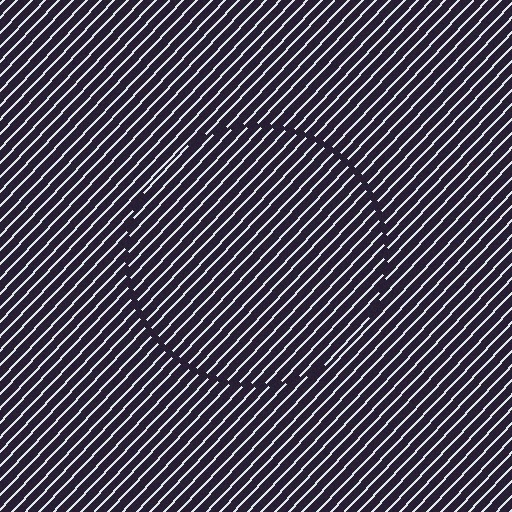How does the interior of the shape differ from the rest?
The interior of the shape contains the same grating, shifted by half a period — the contour is defined by the phase discontinuity where line-ends from the inner and outer gratings abut.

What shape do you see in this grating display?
An illusory circle. The interior of the shape contains the same grating, shifted by half a period — the contour is defined by the phase discontinuity where line-ends from the inner and outer gratings abut.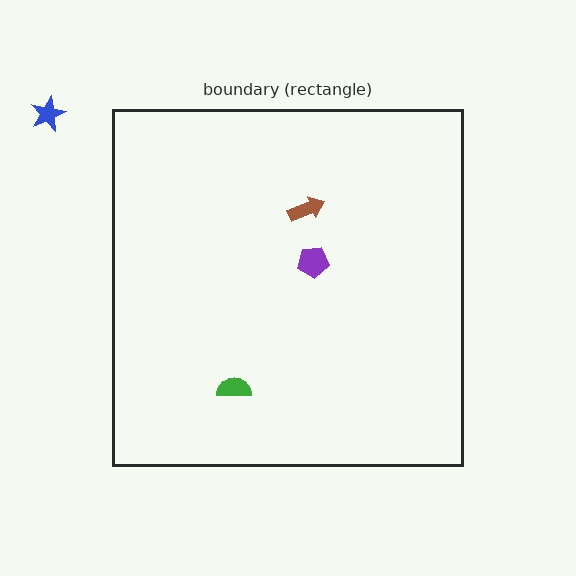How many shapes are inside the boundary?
3 inside, 1 outside.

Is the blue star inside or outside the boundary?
Outside.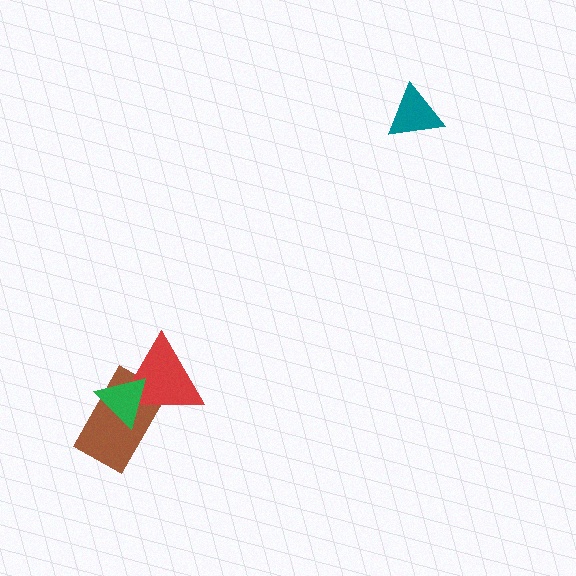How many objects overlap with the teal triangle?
0 objects overlap with the teal triangle.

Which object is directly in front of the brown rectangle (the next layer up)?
The red triangle is directly in front of the brown rectangle.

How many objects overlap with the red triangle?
2 objects overlap with the red triangle.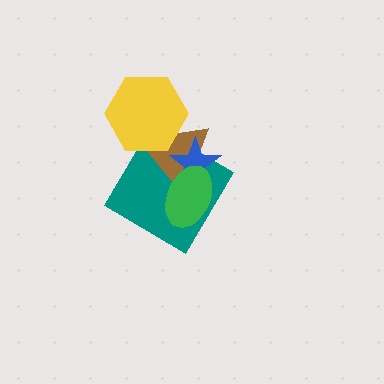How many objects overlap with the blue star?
3 objects overlap with the blue star.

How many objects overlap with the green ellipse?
3 objects overlap with the green ellipse.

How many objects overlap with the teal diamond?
4 objects overlap with the teal diamond.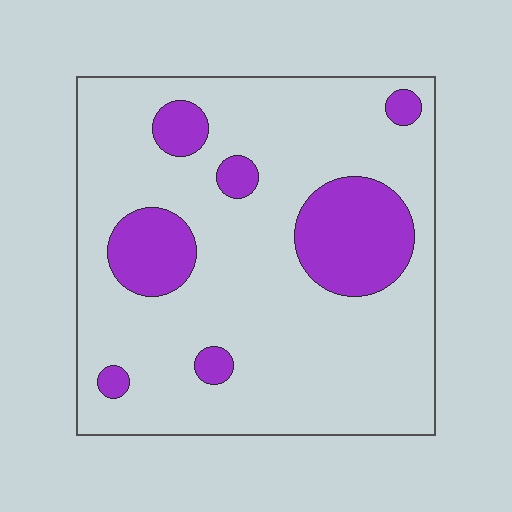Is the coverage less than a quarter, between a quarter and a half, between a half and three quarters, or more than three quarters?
Less than a quarter.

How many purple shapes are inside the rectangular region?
7.